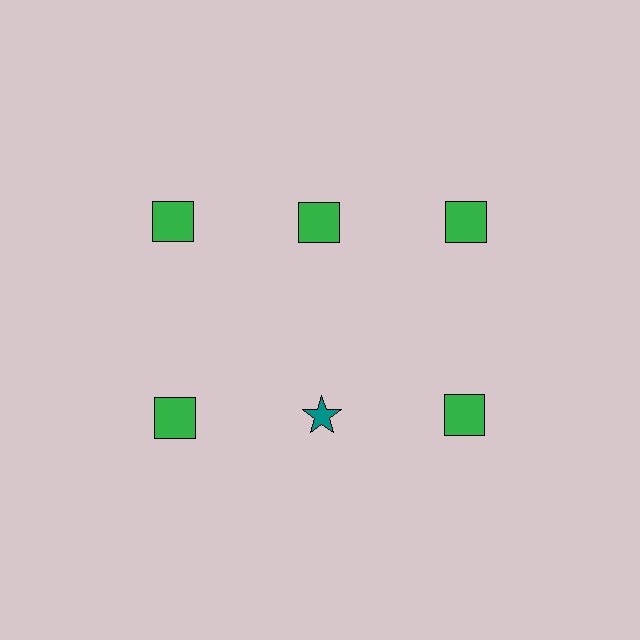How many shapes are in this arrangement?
There are 6 shapes arranged in a grid pattern.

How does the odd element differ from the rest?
It differs in both color (teal instead of green) and shape (star instead of square).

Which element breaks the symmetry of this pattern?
The teal star in the second row, second from left column breaks the symmetry. All other shapes are green squares.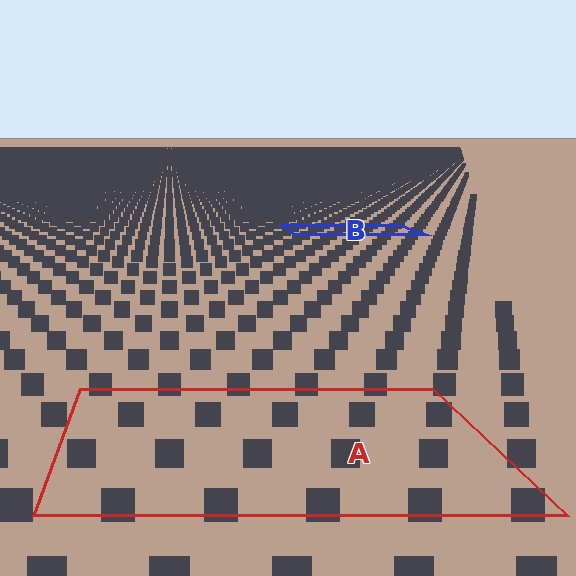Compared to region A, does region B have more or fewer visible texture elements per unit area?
Region B has more texture elements per unit area — they are packed more densely because it is farther away.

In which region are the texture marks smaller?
The texture marks are smaller in region B, because it is farther away.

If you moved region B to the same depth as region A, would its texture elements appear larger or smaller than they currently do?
They would appear larger. At a closer depth, the same texture elements are projected at a bigger on-screen size.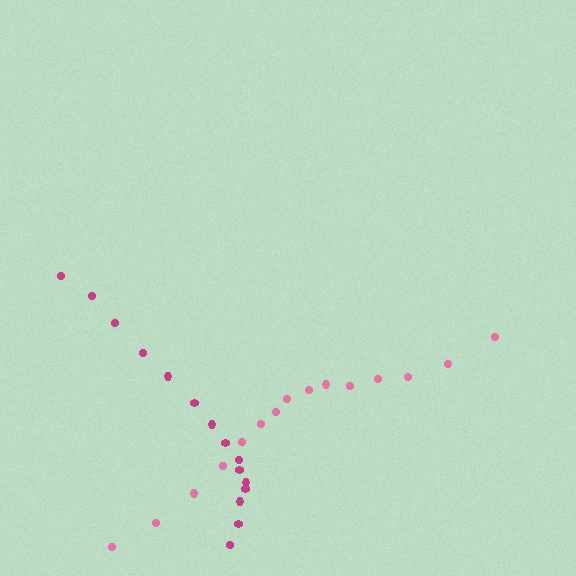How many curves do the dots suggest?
There are 2 distinct paths.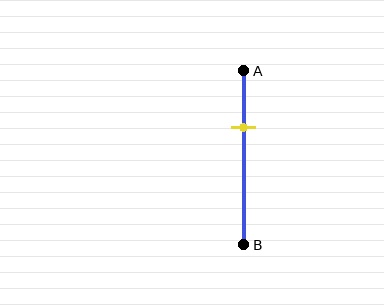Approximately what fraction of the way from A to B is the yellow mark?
The yellow mark is approximately 30% of the way from A to B.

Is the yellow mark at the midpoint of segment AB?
No, the mark is at about 30% from A, not at the 50% midpoint.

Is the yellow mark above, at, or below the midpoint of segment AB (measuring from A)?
The yellow mark is above the midpoint of segment AB.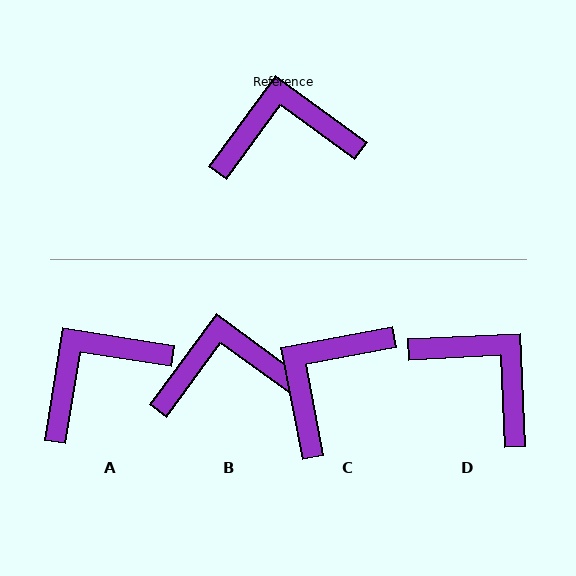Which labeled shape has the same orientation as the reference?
B.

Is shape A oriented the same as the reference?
No, it is off by about 27 degrees.